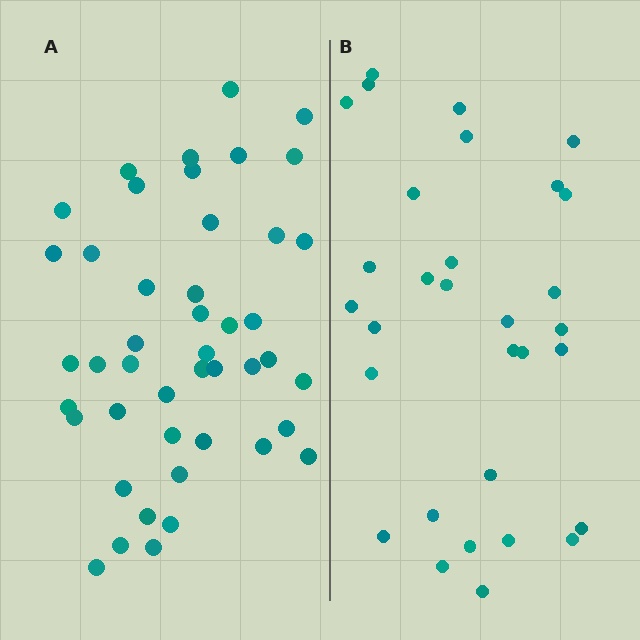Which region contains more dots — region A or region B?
Region A (the left region) has more dots.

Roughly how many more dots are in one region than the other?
Region A has approximately 15 more dots than region B.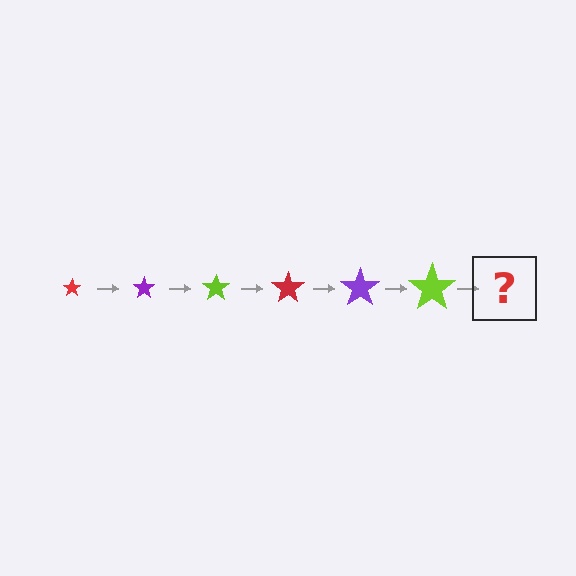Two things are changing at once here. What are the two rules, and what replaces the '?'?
The two rules are that the star grows larger each step and the color cycles through red, purple, and lime. The '?' should be a red star, larger than the previous one.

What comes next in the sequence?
The next element should be a red star, larger than the previous one.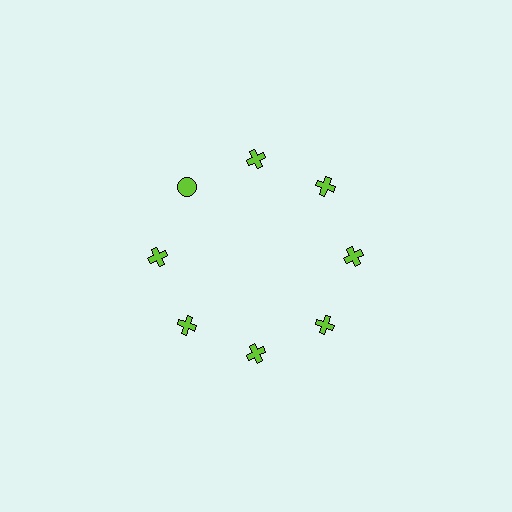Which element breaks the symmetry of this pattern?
The lime circle at roughly the 10 o'clock position breaks the symmetry. All other shapes are lime crosses.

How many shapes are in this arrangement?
There are 8 shapes arranged in a ring pattern.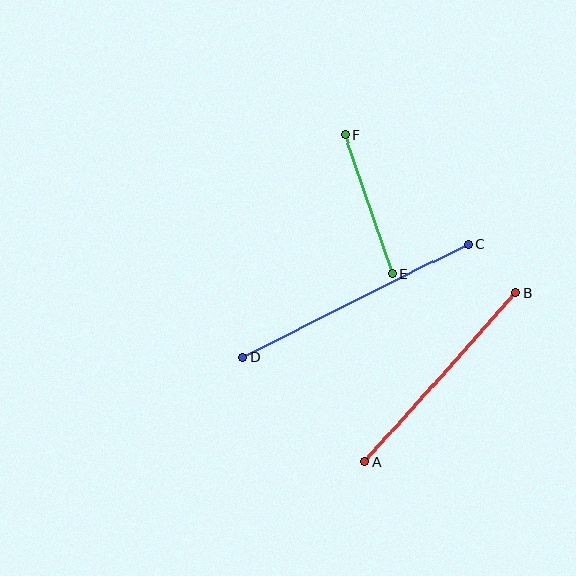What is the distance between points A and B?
The distance is approximately 226 pixels.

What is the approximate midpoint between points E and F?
The midpoint is at approximately (368, 205) pixels.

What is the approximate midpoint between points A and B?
The midpoint is at approximately (441, 377) pixels.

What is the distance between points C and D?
The distance is approximately 253 pixels.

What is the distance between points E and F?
The distance is approximately 147 pixels.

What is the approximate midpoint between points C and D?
The midpoint is at approximately (355, 300) pixels.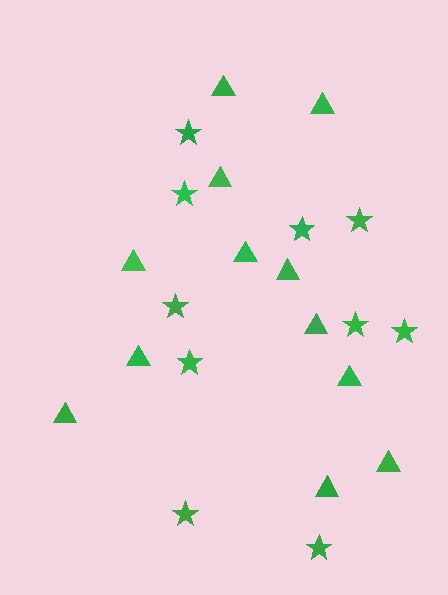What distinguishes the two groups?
There are 2 groups: one group of stars (10) and one group of triangles (12).